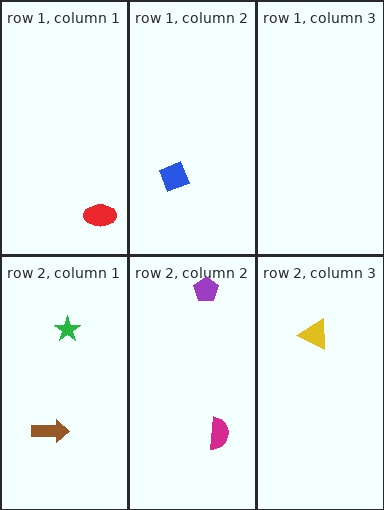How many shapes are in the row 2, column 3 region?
1.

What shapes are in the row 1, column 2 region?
The blue diamond.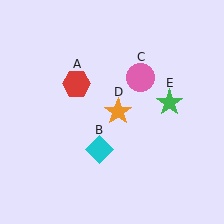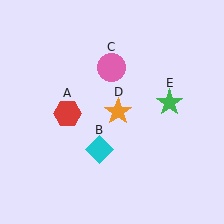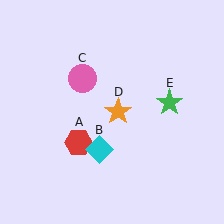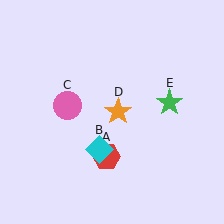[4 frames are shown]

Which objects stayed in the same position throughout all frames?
Cyan diamond (object B) and orange star (object D) and green star (object E) remained stationary.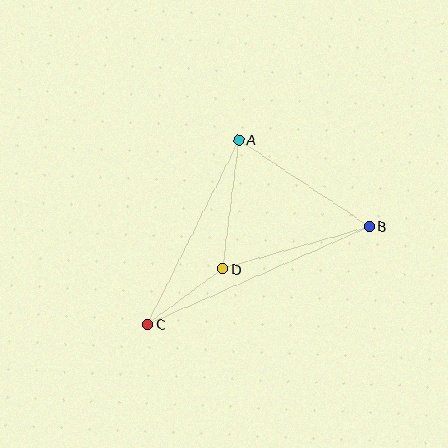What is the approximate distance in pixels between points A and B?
The distance between A and B is approximately 157 pixels.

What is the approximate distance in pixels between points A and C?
The distance between A and C is approximately 206 pixels.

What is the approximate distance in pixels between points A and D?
The distance between A and D is approximately 130 pixels.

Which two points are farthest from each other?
Points B and C are farthest from each other.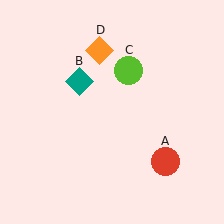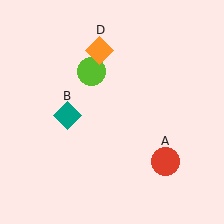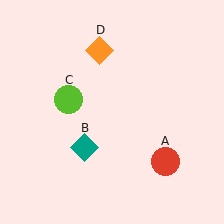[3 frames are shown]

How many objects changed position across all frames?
2 objects changed position: teal diamond (object B), lime circle (object C).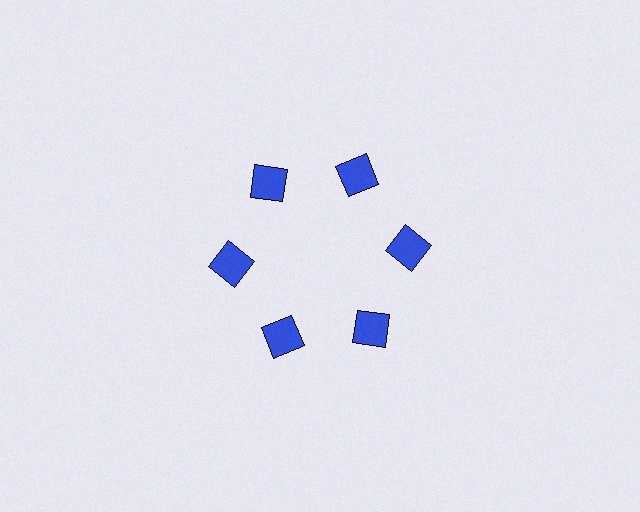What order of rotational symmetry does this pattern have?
This pattern has 6-fold rotational symmetry.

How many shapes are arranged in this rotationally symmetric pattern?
There are 6 shapes, arranged in 6 groups of 1.